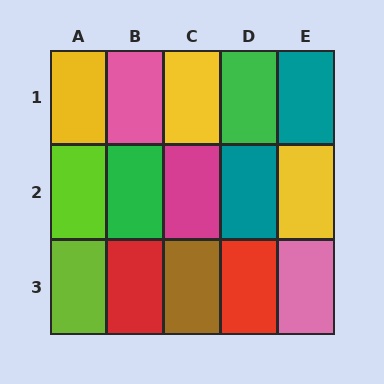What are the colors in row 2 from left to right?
Lime, green, magenta, teal, yellow.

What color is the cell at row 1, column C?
Yellow.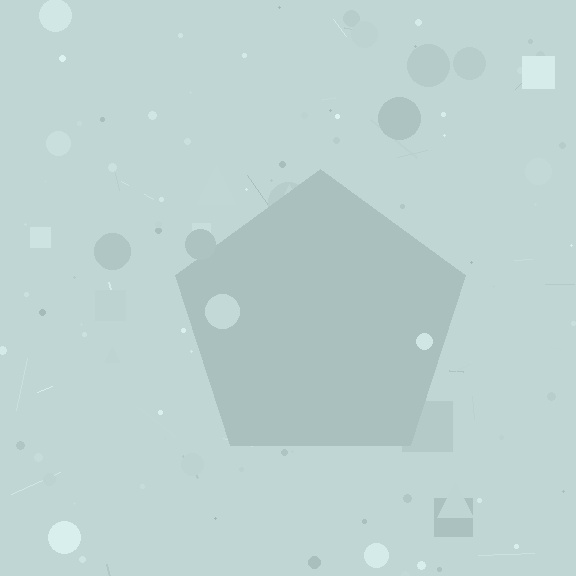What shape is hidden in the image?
A pentagon is hidden in the image.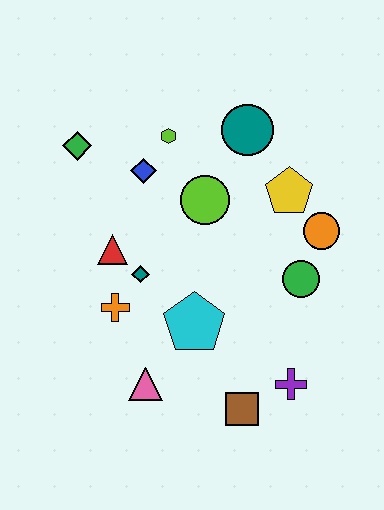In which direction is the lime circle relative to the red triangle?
The lime circle is to the right of the red triangle.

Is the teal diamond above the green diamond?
No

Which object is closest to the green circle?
The orange circle is closest to the green circle.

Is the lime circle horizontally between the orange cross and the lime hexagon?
No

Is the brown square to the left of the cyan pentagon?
No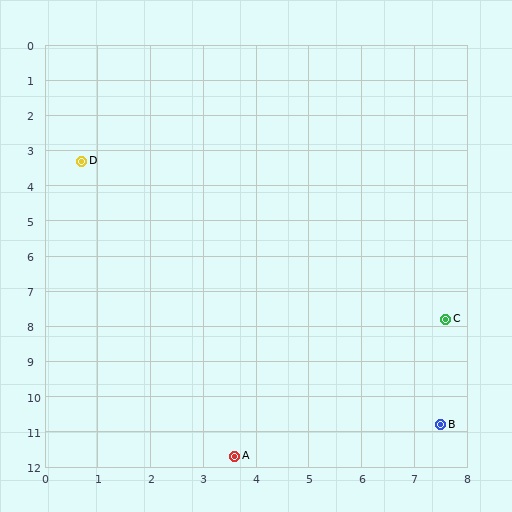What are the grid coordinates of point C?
Point C is at approximately (7.6, 7.8).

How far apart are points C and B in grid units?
Points C and B are about 3.0 grid units apart.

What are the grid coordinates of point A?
Point A is at approximately (3.6, 11.7).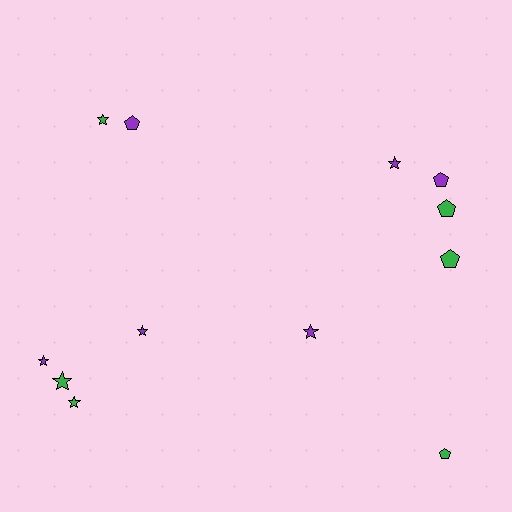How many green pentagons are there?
There are 3 green pentagons.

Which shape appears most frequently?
Star, with 7 objects.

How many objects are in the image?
There are 12 objects.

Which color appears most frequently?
Purple, with 6 objects.